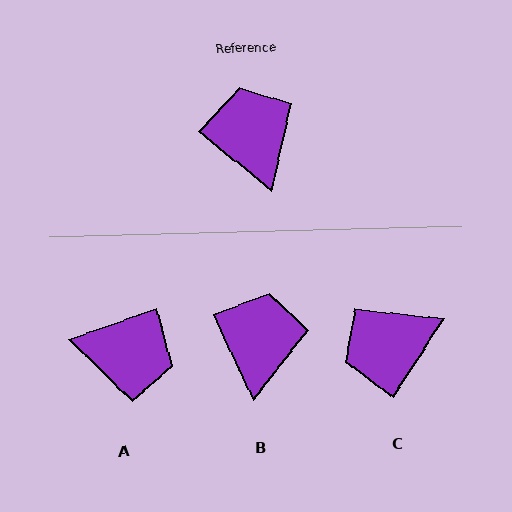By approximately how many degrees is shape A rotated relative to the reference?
Approximately 122 degrees clockwise.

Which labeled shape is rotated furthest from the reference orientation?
A, about 122 degrees away.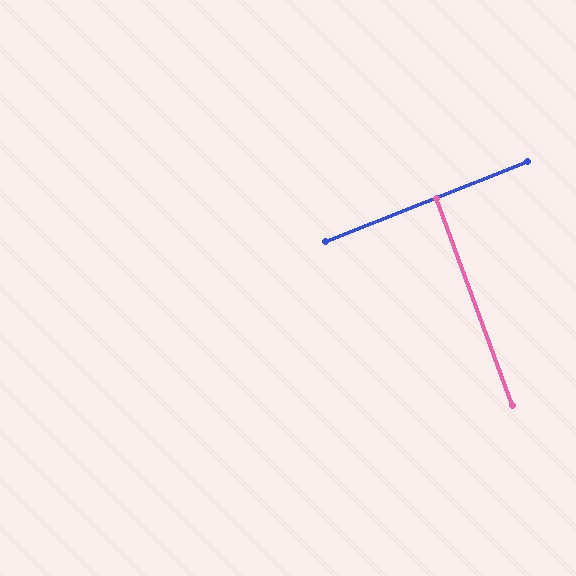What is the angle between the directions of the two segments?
Approximately 89 degrees.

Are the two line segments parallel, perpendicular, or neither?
Perpendicular — they meet at approximately 89°.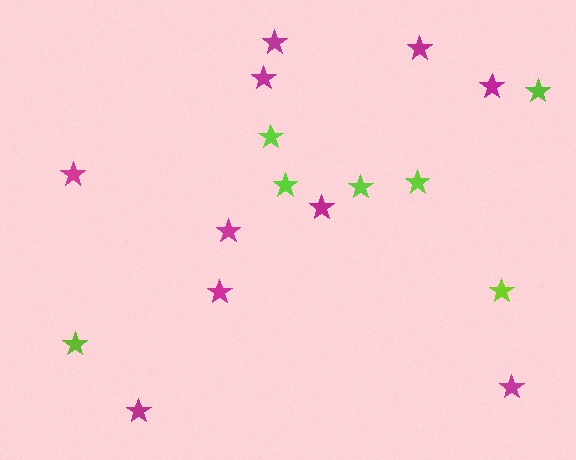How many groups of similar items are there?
There are 2 groups: one group of lime stars (7) and one group of magenta stars (10).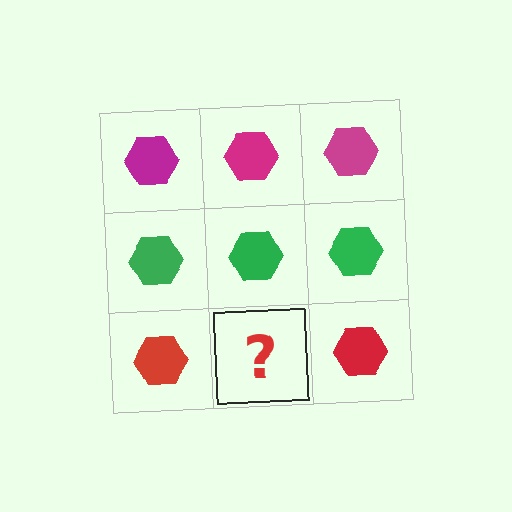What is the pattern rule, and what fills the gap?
The rule is that each row has a consistent color. The gap should be filled with a red hexagon.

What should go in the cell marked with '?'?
The missing cell should contain a red hexagon.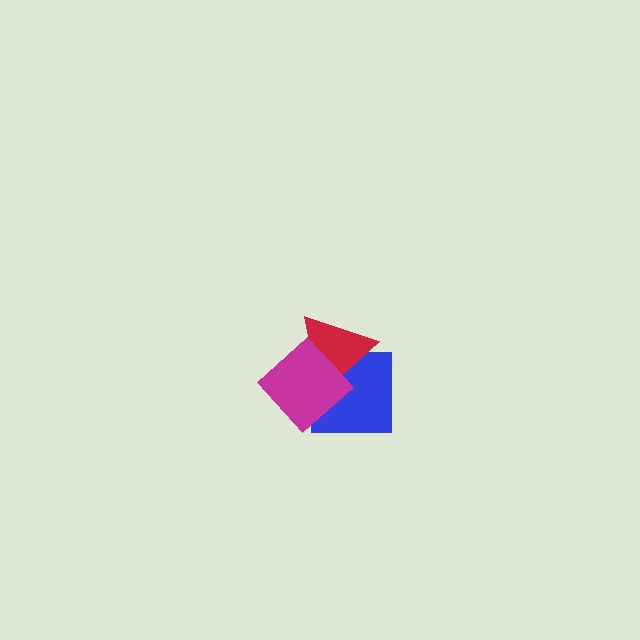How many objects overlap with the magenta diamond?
2 objects overlap with the magenta diamond.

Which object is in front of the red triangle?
The magenta diamond is in front of the red triangle.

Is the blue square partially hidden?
Yes, it is partially covered by another shape.